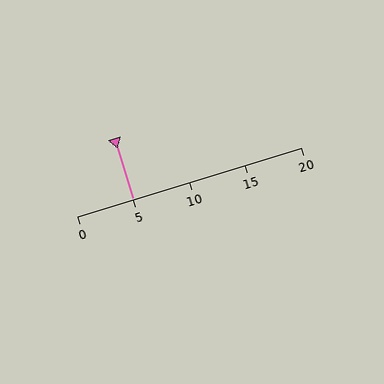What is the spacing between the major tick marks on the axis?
The major ticks are spaced 5 apart.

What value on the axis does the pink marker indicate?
The marker indicates approximately 5.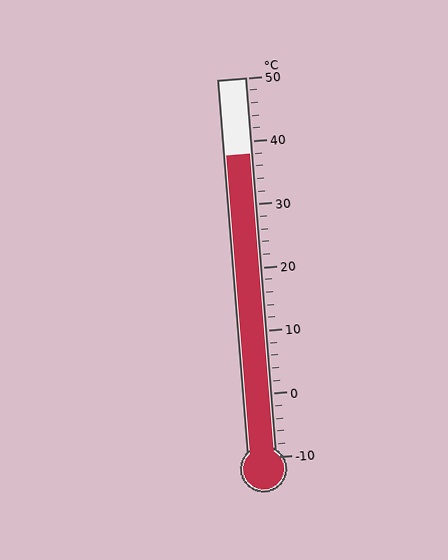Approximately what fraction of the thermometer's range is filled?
The thermometer is filled to approximately 80% of its range.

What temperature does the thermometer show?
The thermometer shows approximately 38°C.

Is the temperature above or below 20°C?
The temperature is above 20°C.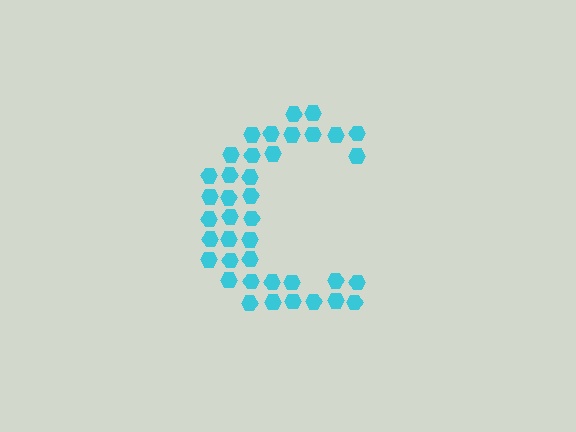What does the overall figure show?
The overall figure shows the letter C.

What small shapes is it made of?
It is made of small hexagons.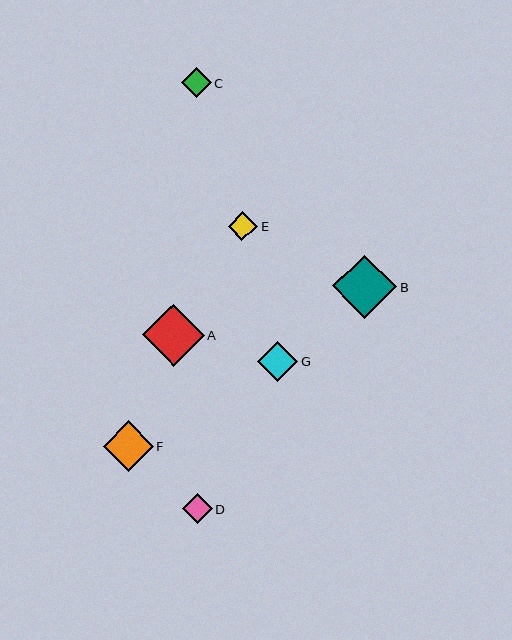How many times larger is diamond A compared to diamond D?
Diamond A is approximately 2.1 times the size of diamond D.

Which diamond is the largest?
Diamond B is the largest with a size of approximately 64 pixels.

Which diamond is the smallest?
Diamond C is the smallest with a size of approximately 29 pixels.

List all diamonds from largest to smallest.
From largest to smallest: B, A, F, G, E, D, C.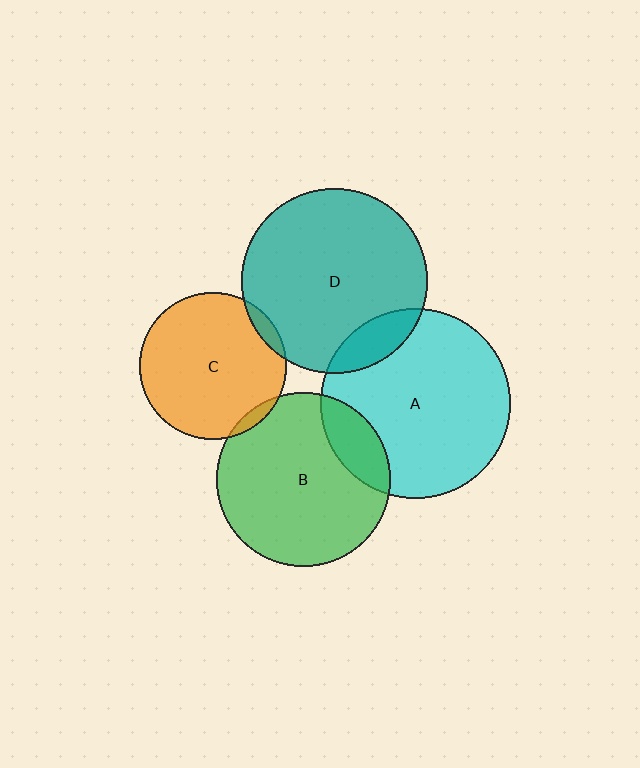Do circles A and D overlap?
Yes.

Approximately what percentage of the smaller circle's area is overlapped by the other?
Approximately 10%.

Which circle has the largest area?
Circle A (cyan).